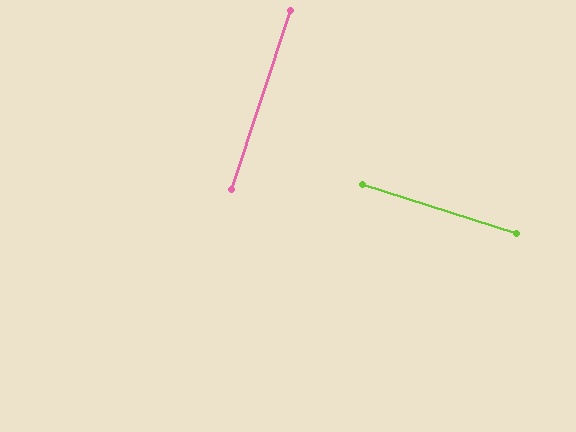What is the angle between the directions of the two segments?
Approximately 90 degrees.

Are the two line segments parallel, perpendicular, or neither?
Perpendicular — they meet at approximately 90°.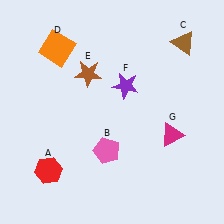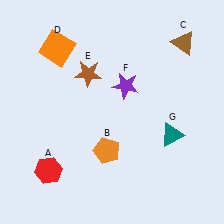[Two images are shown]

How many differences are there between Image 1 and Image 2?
There are 2 differences between the two images.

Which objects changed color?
B changed from pink to orange. G changed from magenta to teal.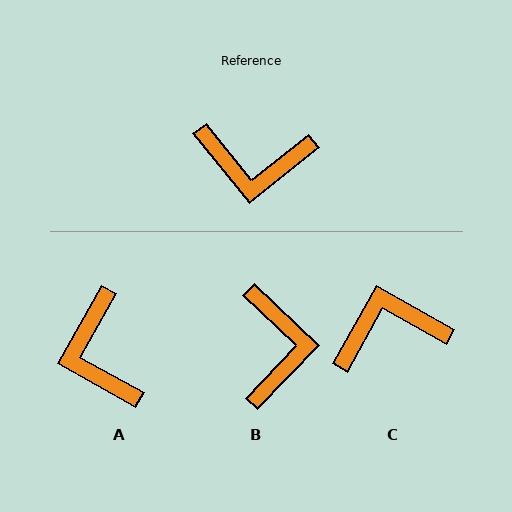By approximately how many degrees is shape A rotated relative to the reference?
Approximately 68 degrees clockwise.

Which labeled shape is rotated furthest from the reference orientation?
C, about 158 degrees away.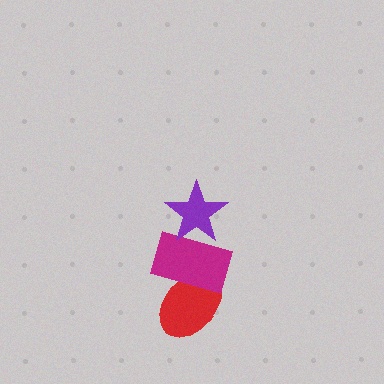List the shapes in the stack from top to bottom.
From top to bottom: the purple star, the magenta rectangle, the red ellipse.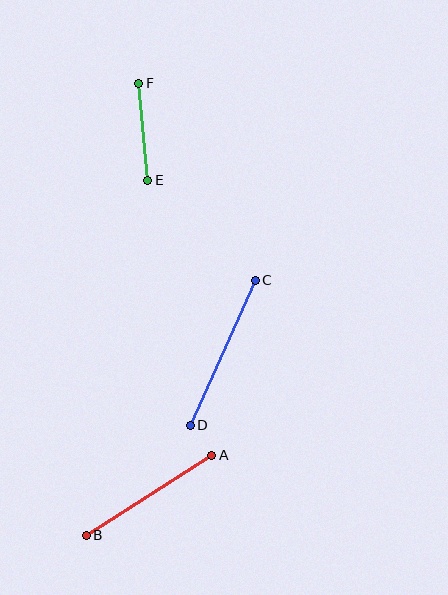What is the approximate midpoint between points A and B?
The midpoint is at approximately (149, 495) pixels.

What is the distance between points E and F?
The distance is approximately 97 pixels.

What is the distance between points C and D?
The distance is approximately 159 pixels.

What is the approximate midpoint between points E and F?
The midpoint is at approximately (143, 132) pixels.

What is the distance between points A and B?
The distance is approximately 149 pixels.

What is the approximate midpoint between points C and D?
The midpoint is at approximately (223, 353) pixels.